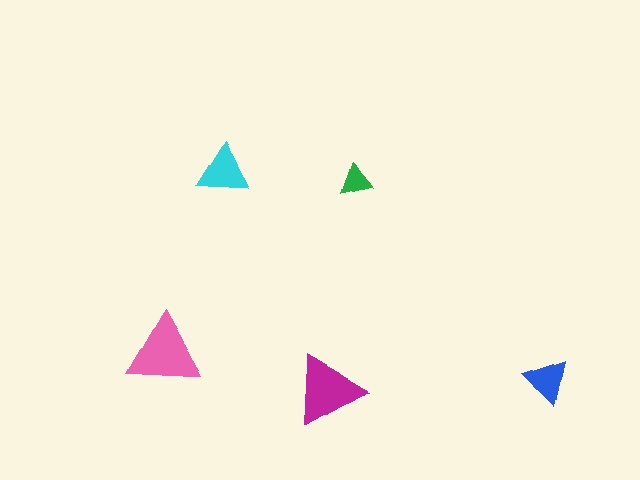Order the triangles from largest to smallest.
the pink one, the magenta one, the cyan one, the blue one, the green one.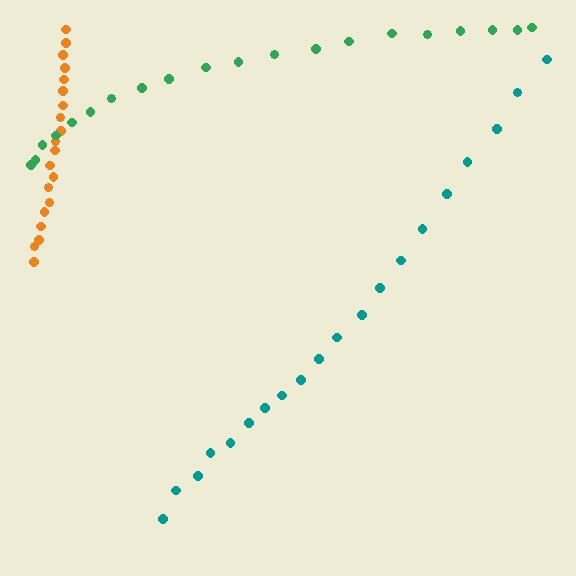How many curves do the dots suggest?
There are 3 distinct paths.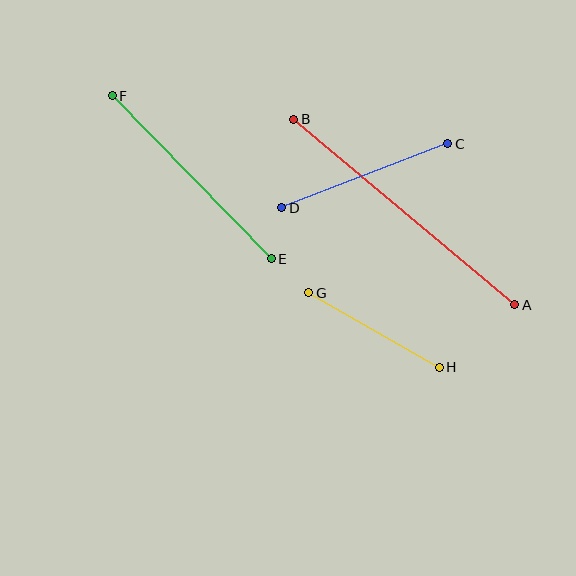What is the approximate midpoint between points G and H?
The midpoint is at approximately (374, 330) pixels.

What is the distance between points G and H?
The distance is approximately 151 pixels.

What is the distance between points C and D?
The distance is approximately 178 pixels.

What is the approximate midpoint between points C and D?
The midpoint is at approximately (365, 176) pixels.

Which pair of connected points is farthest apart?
Points A and B are farthest apart.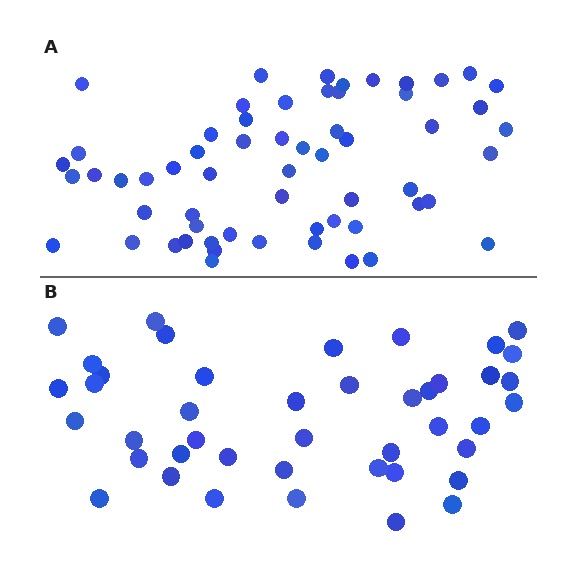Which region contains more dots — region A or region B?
Region A (the top region) has more dots.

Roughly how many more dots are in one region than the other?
Region A has approximately 15 more dots than region B.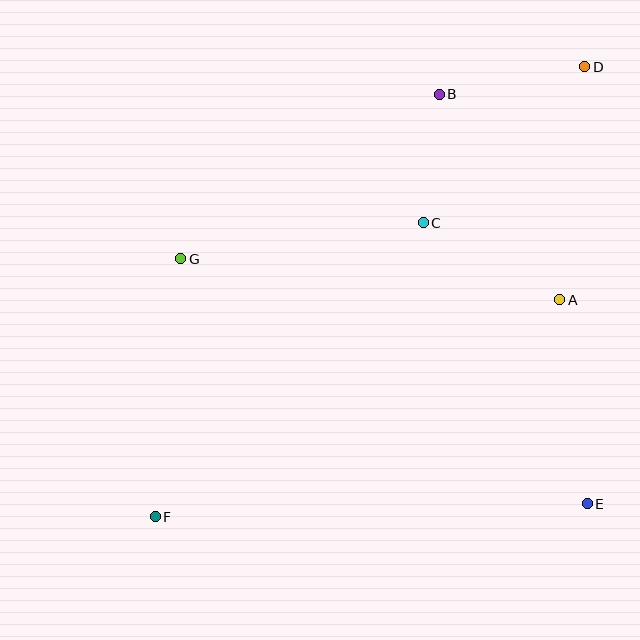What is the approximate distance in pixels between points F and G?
The distance between F and G is approximately 260 pixels.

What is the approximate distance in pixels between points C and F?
The distance between C and F is approximately 398 pixels.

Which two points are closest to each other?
Points B and C are closest to each other.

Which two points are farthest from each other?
Points D and F are farthest from each other.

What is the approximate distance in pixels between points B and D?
The distance between B and D is approximately 148 pixels.